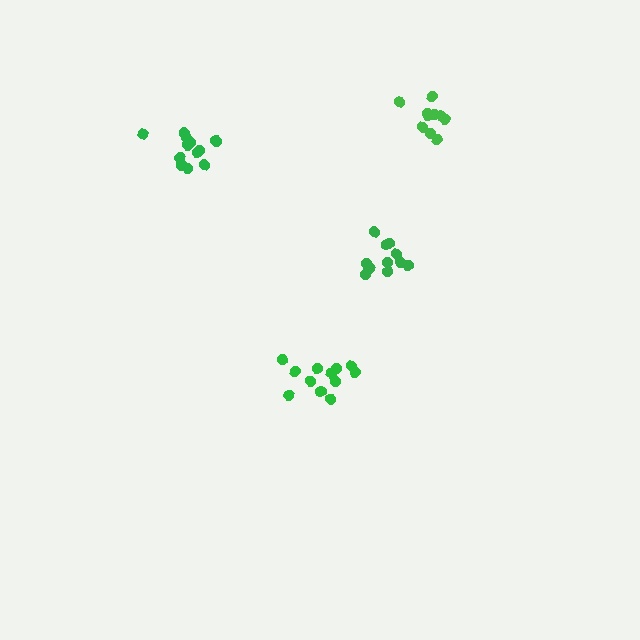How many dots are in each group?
Group 1: 11 dots, Group 2: 14 dots, Group 3: 10 dots, Group 4: 12 dots (47 total).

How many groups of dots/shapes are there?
There are 4 groups.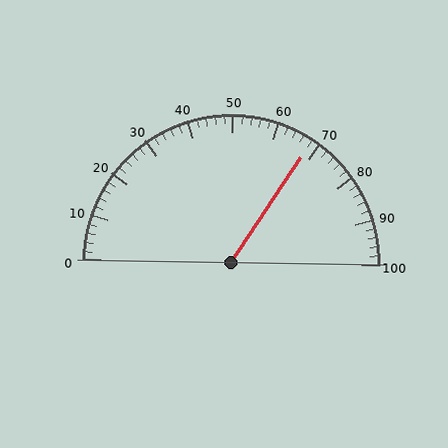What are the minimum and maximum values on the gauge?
The gauge ranges from 0 to 100.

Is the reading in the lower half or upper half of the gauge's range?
The reading is in the upper half of the range (0 to 100).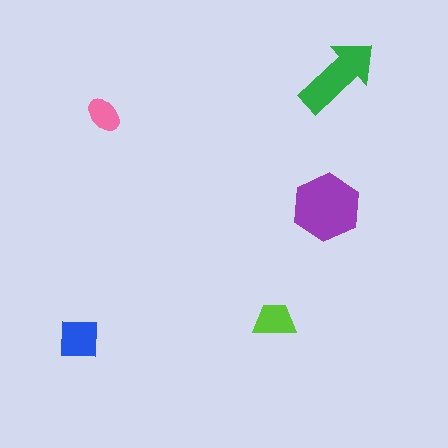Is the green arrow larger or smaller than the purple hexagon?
Smaller.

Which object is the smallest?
The pink ellipse.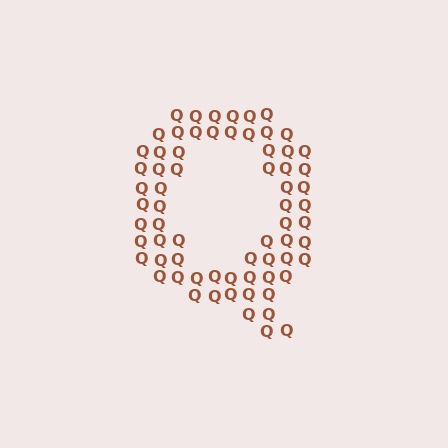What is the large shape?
The large shape is the letter Q.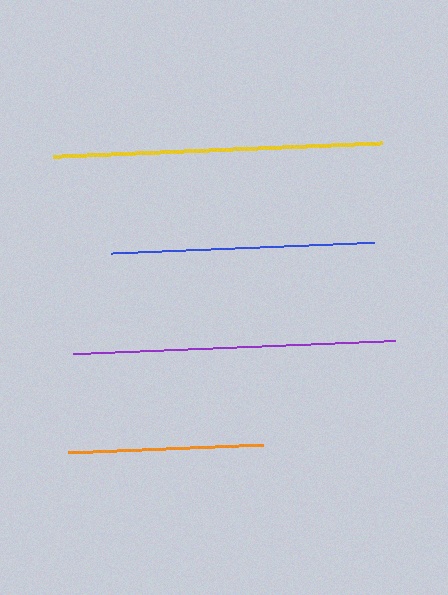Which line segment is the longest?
The yellow line is the longest at approximately 329 pixels.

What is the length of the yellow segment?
The yellow segment is approximately 329 pixels long.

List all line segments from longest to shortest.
From longest to shortest: yellow, purple, blue, orange.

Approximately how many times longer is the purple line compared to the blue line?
The purple line is approximately 1.2 times the length of the blue line.